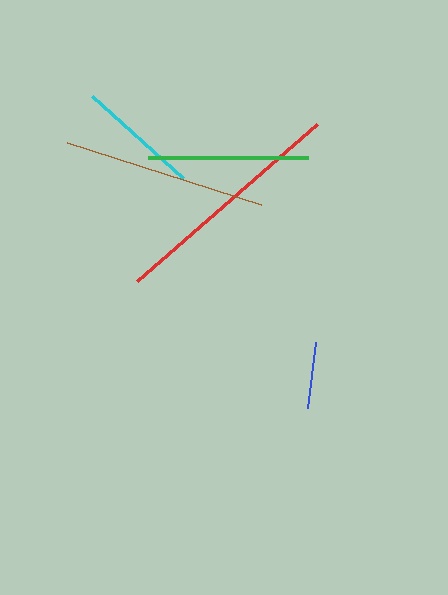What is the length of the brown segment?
The brown segment is approximately 204 pixels long.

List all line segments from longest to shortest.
From longest to shortest: red, brown, green, cyan, blue.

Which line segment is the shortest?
The blue line is the shortest at approximately 67 pixels.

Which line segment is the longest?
The red line is the longest at approximately 238 pixels.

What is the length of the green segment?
The green segment is approximately 160 pixels long.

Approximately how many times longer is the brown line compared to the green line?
The brown line is approximately 1.3 times the length of the green line.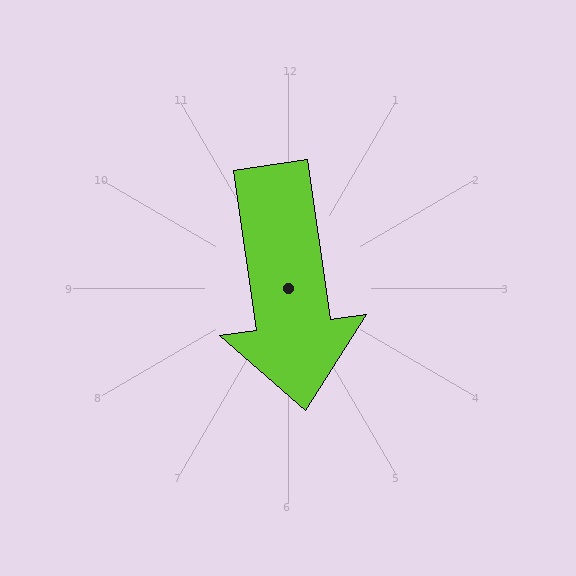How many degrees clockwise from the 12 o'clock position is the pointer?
Approximately 172 degrees.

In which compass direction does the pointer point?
South.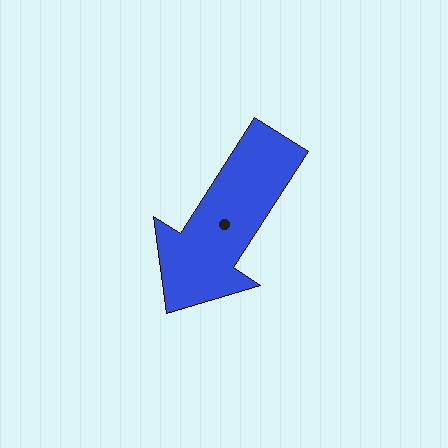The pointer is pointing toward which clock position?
Roughly 7 o'clock.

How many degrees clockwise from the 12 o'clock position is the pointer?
Approximately 213 degrees.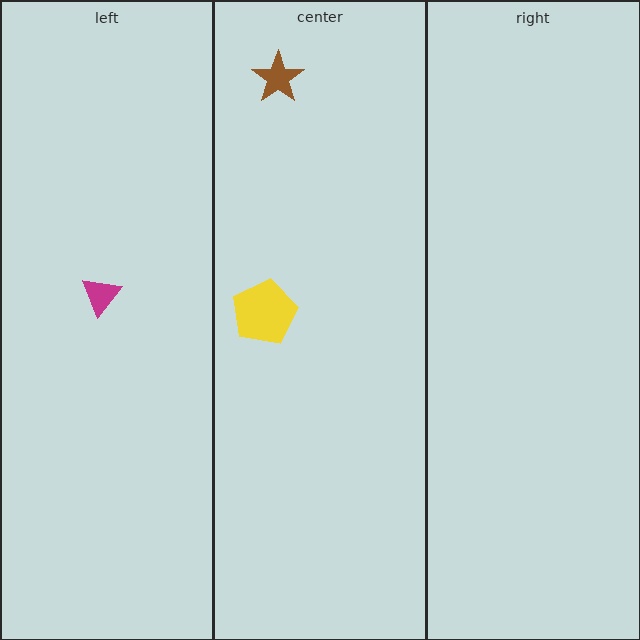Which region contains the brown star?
The center region.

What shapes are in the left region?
The magenta triangle.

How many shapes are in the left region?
1.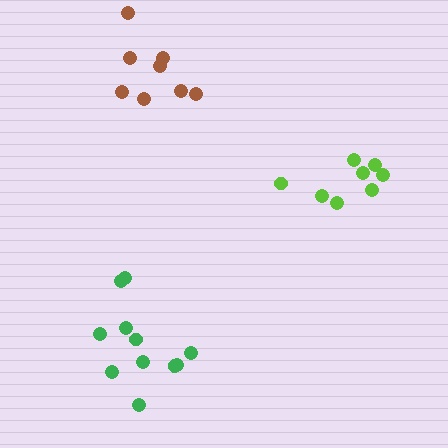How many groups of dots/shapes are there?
There are 3 groups.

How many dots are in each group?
Group 1: 11 dots, Group 2: 8 dots, Group 3: 8 dots (27 total).